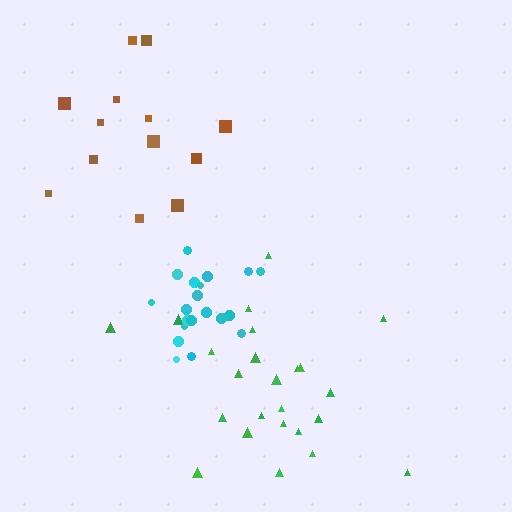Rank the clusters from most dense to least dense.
cyan, green, brown.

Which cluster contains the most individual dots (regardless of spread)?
Green (24).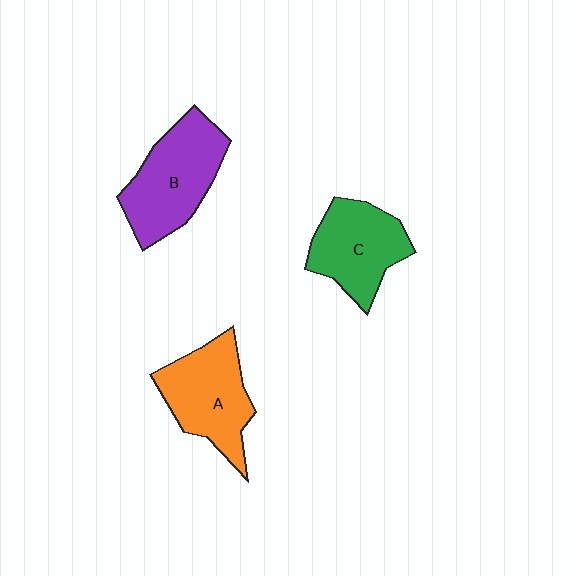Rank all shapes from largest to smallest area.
From largest to smallest: B (purple), A (orange), C (green).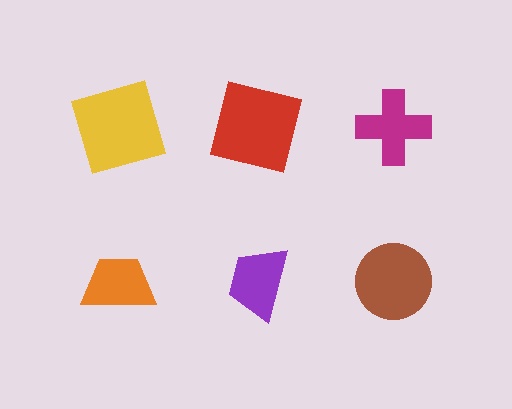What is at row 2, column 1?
An orange trapezoid.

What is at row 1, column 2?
A red square.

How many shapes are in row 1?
3 shapes.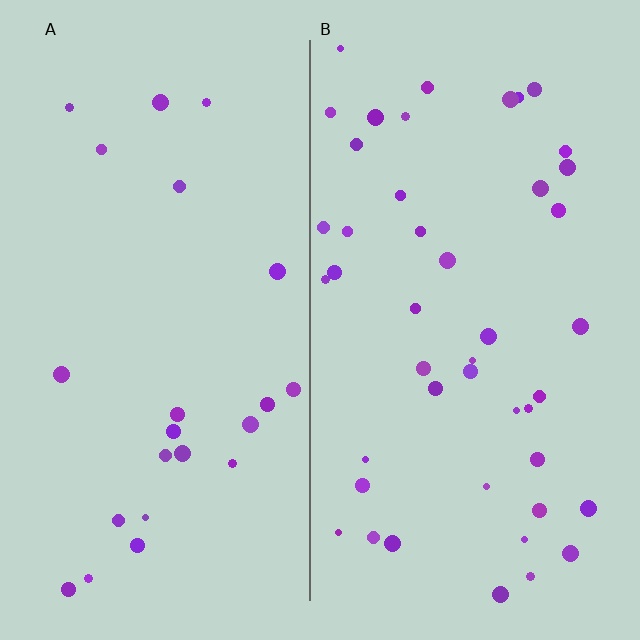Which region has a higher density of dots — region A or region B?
B (the right).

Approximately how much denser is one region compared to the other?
Approximately 2.0× — region B over region A.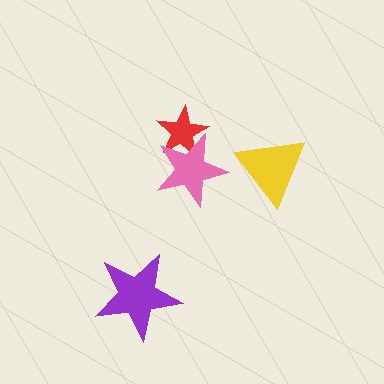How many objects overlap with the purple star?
0 objects overlap with the purple star.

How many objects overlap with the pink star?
1 object overlaps with the pink star.